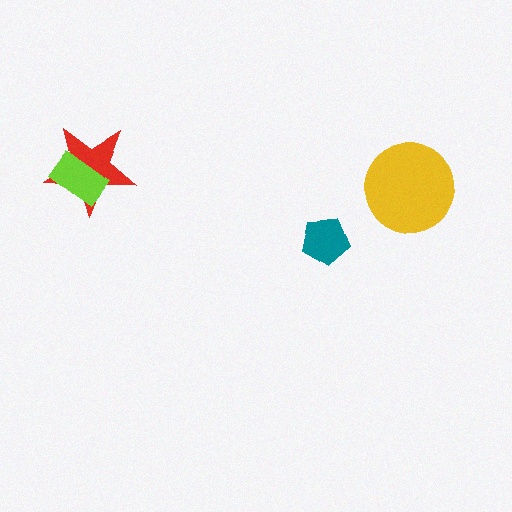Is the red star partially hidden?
Yes, it is partially covered by another shape.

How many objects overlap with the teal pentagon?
0 objects overlap with the teal pentagon.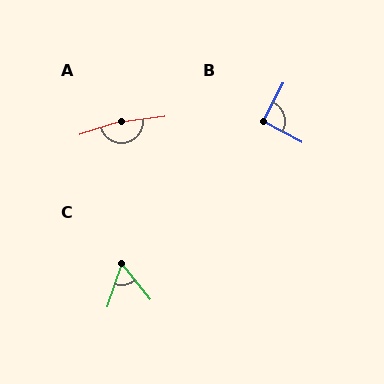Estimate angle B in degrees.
Approximately 92 degrees.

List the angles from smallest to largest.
C (57°), B (92°), A (169°).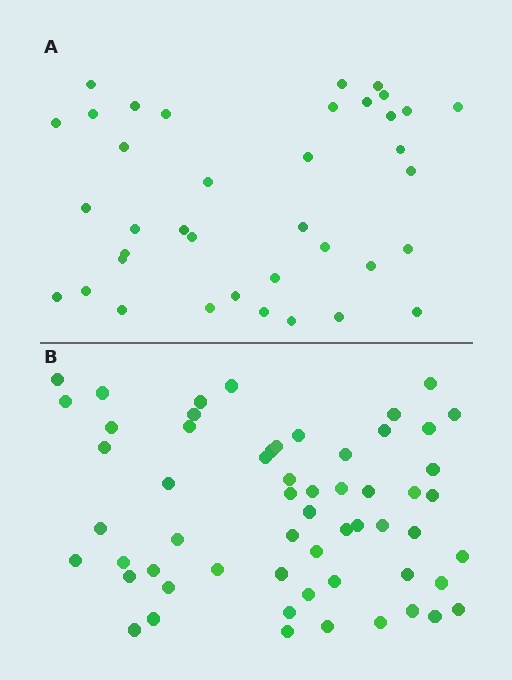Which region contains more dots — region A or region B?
Region B (the bottom region) has more dots.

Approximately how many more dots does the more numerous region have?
Region B has approximately 20 more dots than region A.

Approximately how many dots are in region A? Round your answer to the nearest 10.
About 40 dots. (The exact count is 38, which rounds to 40.)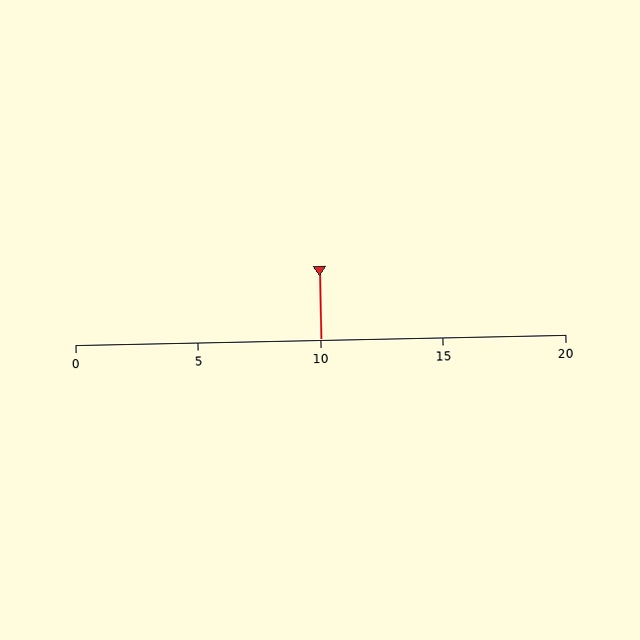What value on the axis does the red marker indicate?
The marker indicates approximately 10.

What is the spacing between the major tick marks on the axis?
The major ticks are spaced 5 apart.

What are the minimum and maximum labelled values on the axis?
The axis runs from 0 to 20.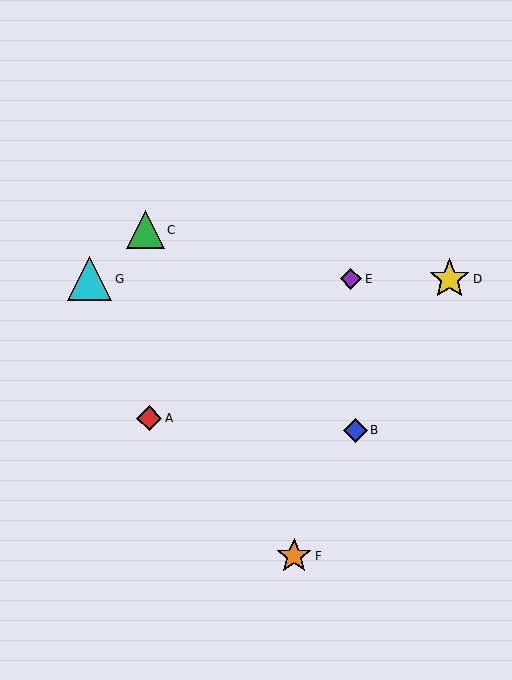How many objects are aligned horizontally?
3 objects (D, E, G) are aligned horizontally.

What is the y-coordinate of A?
Object A is at y≈418.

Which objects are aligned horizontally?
Objects D, E, G are aligned horizontally.